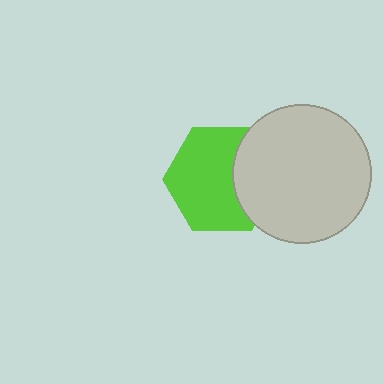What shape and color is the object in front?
The object in front is a light gray circle.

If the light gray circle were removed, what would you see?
You would see the complete lime hexagon.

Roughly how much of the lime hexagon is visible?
Most of it is visible (roughly 69%).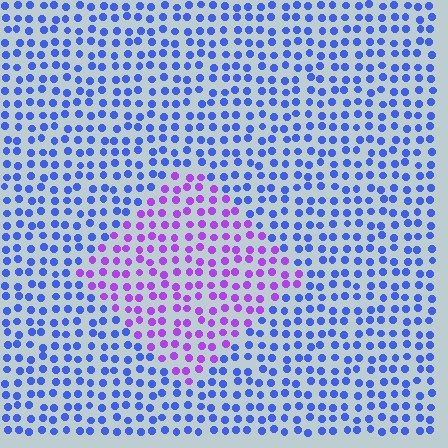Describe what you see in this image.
The image is filled with small blue elements in a uniform arrangement. A diamond-shaped region is visible where the elements are tinted to a slightly different hue, forming a subtle color boundary.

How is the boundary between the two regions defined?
The boundary is defined purely by a slight shift in hue (about 51 degrees). Spacing, size, and orientation are identical on both sides.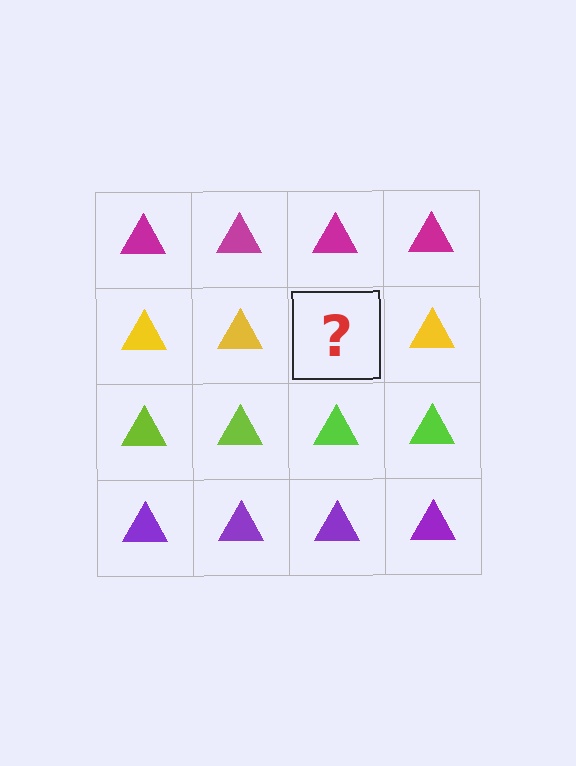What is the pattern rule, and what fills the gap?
The rule is that each row has a consistent color. The gap should be filled with a yellow triangle.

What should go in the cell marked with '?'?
The missing cell should contain a yellow triangle.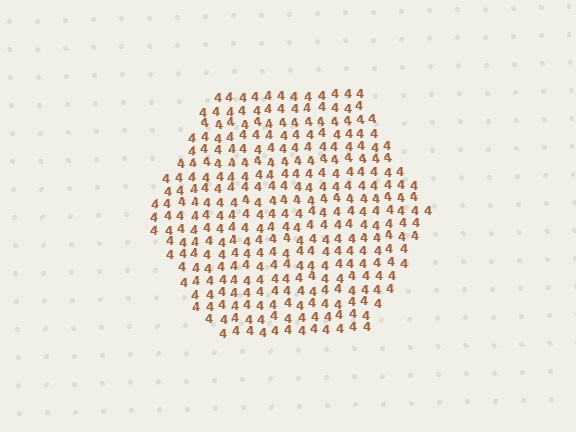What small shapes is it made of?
It is made of small digit 4's.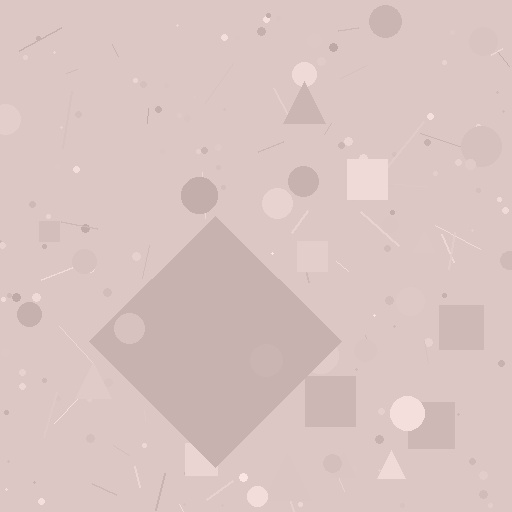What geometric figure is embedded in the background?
A diamond is embedded in the background.